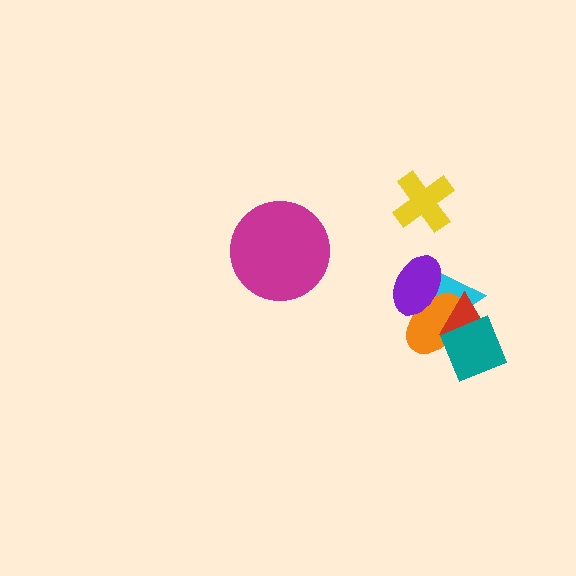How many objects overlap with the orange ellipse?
4 objects overlap with the orange ellipse.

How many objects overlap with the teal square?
3 objects overlap with the teal square.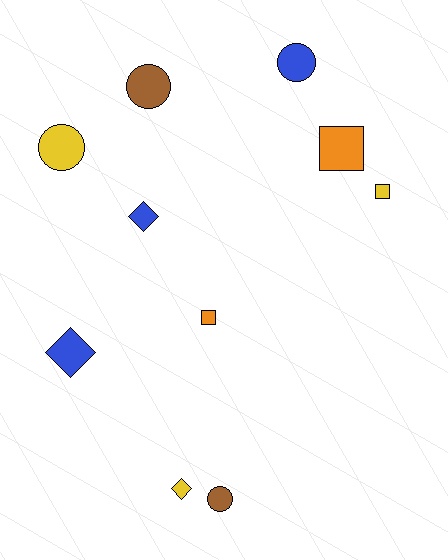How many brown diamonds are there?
There are no brown diamonds.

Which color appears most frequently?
Yellow, with 3 objects.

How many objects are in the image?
There are 10 objects.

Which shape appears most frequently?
Circle, with 4 objects.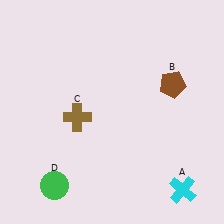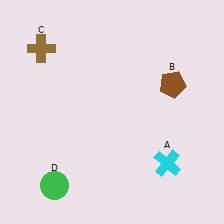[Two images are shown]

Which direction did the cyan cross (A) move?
The cyan cross (A) moved up.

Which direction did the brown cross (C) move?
The brown cross (C) moved up.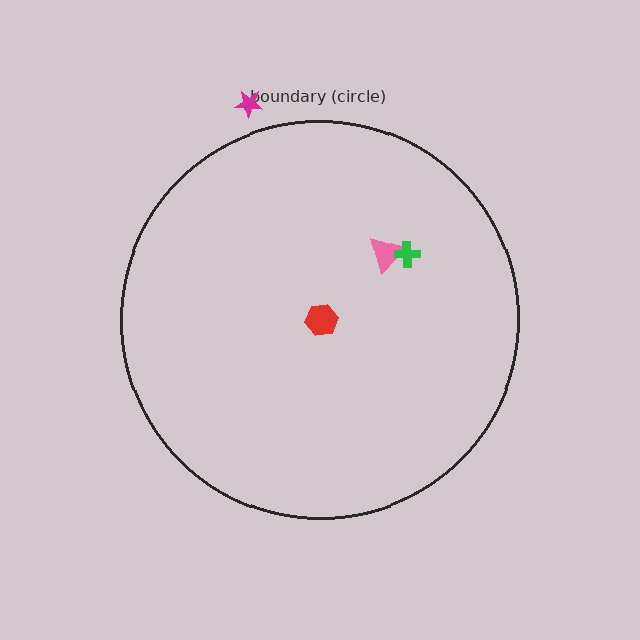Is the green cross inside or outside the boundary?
Inside.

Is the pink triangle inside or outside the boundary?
Inside.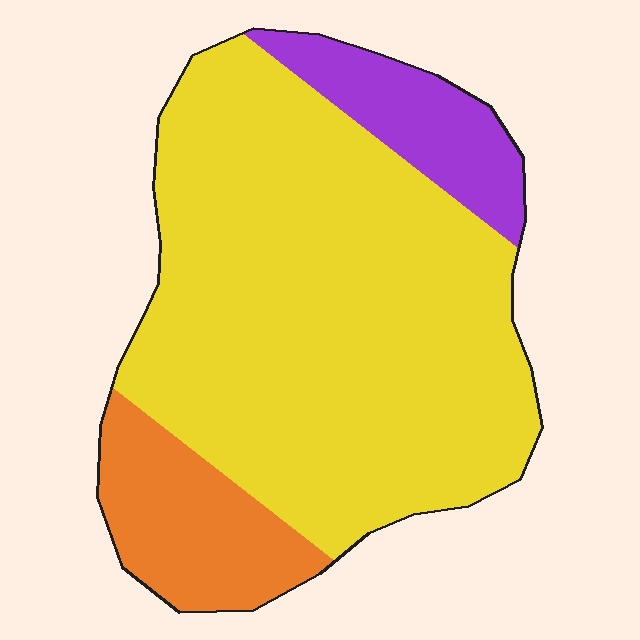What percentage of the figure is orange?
Orange takes up about one sixth (1/6) of the figure.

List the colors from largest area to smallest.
From largest to smallest: yellow, orange, purple.